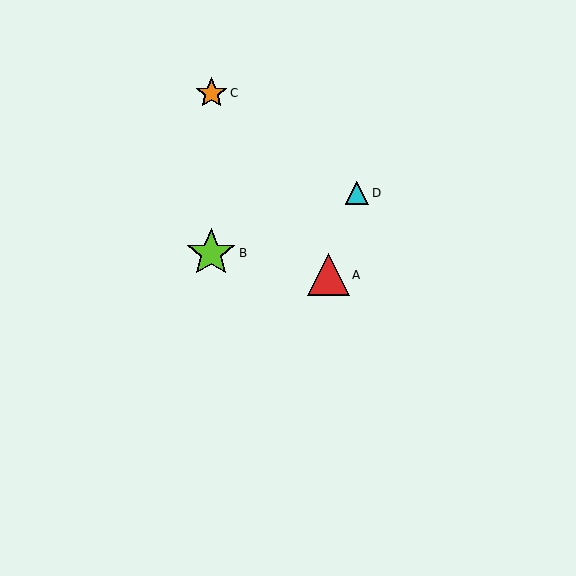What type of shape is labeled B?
Shape B is a lime star.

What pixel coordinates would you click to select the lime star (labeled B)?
Click at (211, 253) to select the lime star B.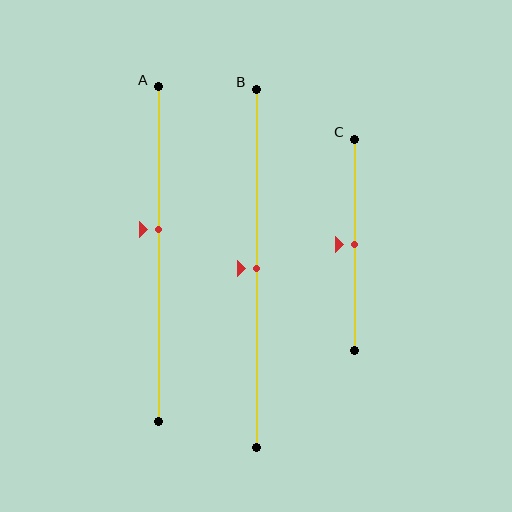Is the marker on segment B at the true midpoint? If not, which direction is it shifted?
Yes, the marker on segment B is at the true midpoint.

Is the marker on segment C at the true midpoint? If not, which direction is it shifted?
Yes, the marker on segment C is at the true midpoint.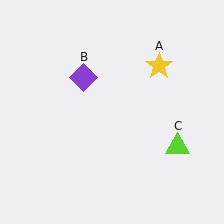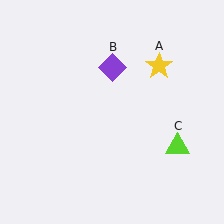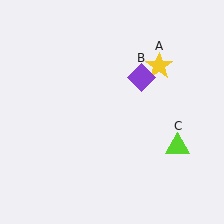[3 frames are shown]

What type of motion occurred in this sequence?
The purple diamond (object B) rotated clockwise around the center of the scene.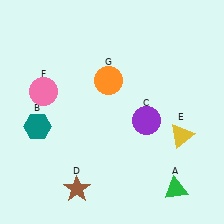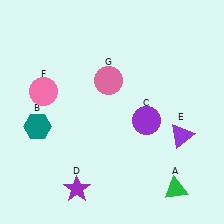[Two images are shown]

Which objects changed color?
D changed from brown to purple. E changed from yellow to purple. G changed from orange to pink.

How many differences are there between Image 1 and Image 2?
There are 3 differences between the two images.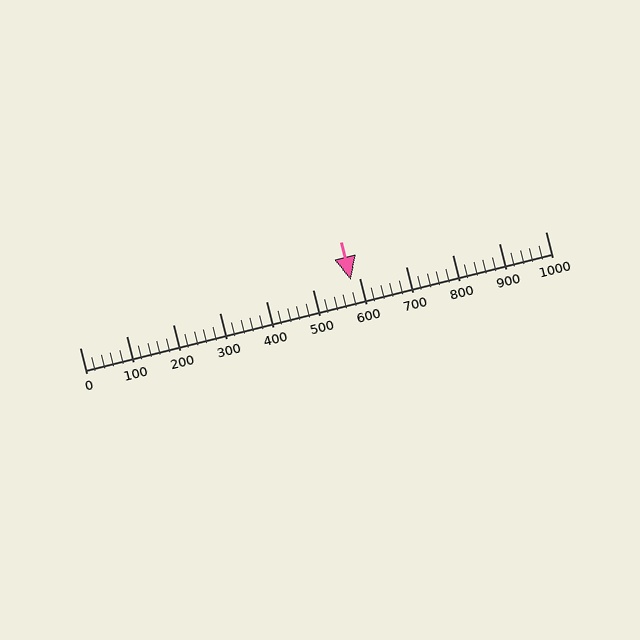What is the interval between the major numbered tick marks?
The major tick marks are spaced 100 units apart.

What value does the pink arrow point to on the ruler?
The pink arrow points to approximately 581.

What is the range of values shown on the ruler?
The ruler shows values from 0 to 1000.